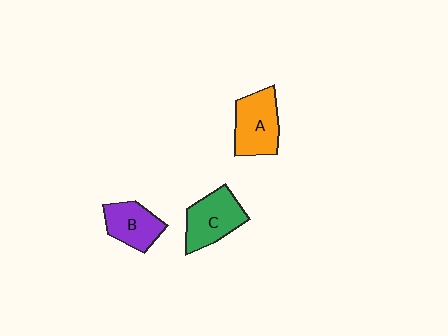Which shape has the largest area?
Shape A (orange).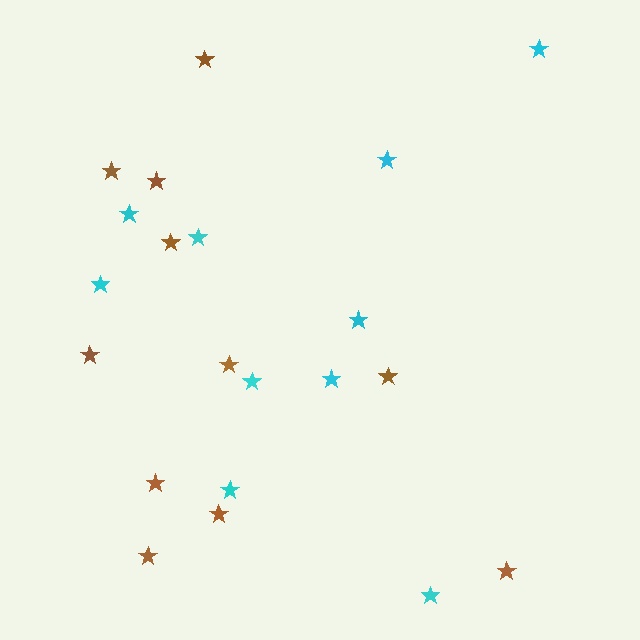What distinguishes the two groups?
There are 2 groups: one group of cyan stars (10) and one group of brown stars (11).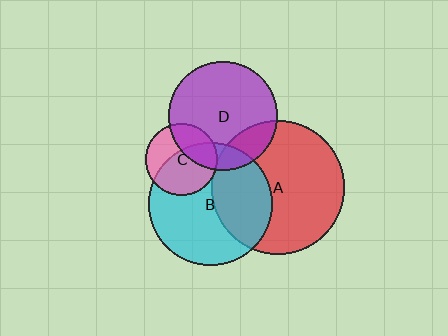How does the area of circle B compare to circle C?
Approximately 2.9 times.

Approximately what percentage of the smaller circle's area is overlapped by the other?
Approximately 15%.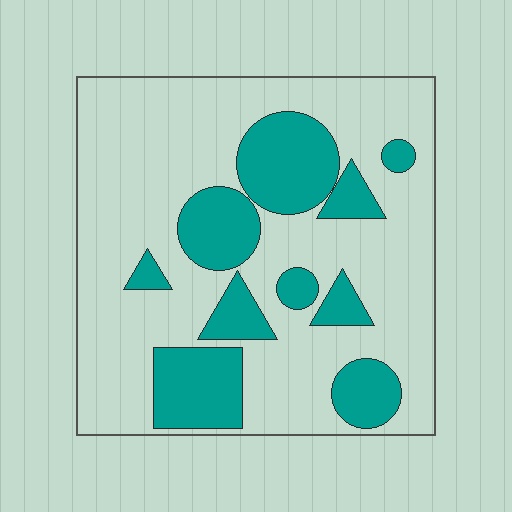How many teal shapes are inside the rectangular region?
10.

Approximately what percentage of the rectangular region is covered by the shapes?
Approximately 30%.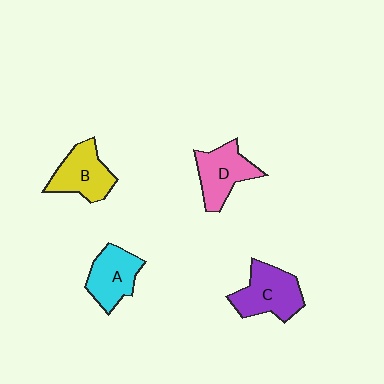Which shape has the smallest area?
Shape A (cyan).